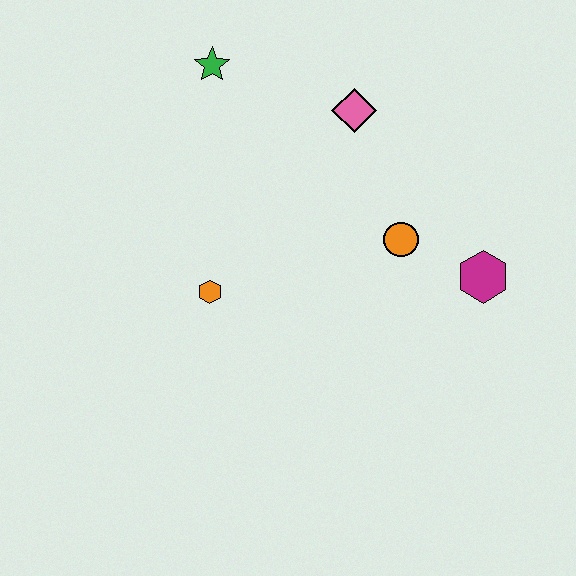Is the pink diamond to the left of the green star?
No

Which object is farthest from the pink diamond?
The orange hexagon is farthest from the pink diamond.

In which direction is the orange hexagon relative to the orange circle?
The orange hexagon is to the left of the orange circle.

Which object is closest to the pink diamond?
The orange circle is closest to the pink diamond.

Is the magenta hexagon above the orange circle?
No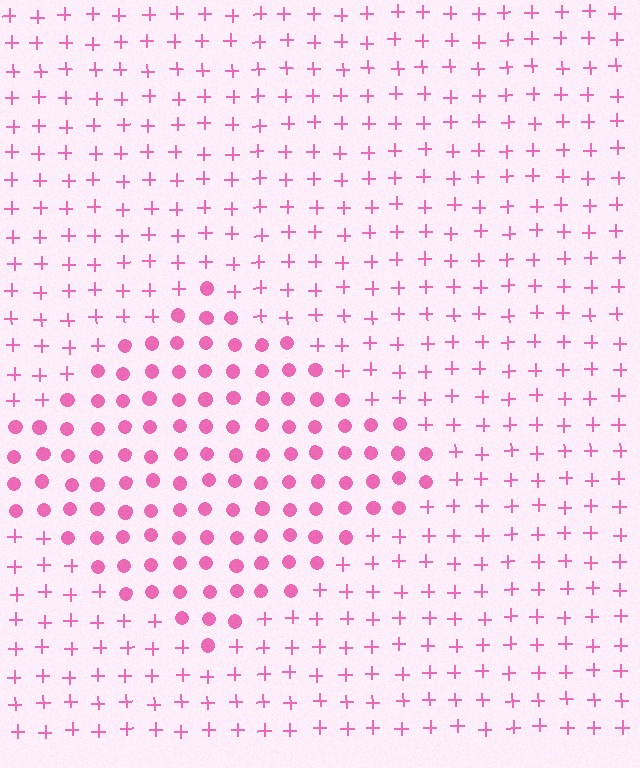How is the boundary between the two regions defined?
The boundary is defined by a change in element shape: circles inside vs. plus signs outside. All elements share the same color and spacing.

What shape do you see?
I see a diamond.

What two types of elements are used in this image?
The image uses circles inside the diamond region and plus signs outside it.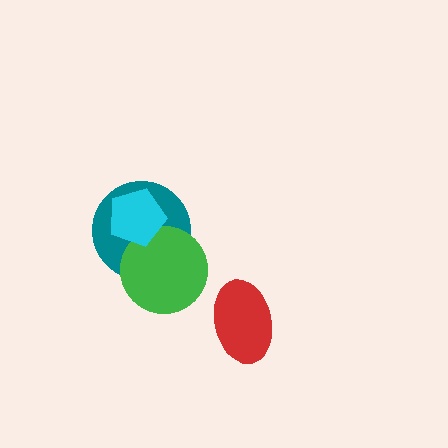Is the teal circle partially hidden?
Yes, it is partially covered by another shape.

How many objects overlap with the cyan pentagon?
2 objects overlap with the cyan pentagon.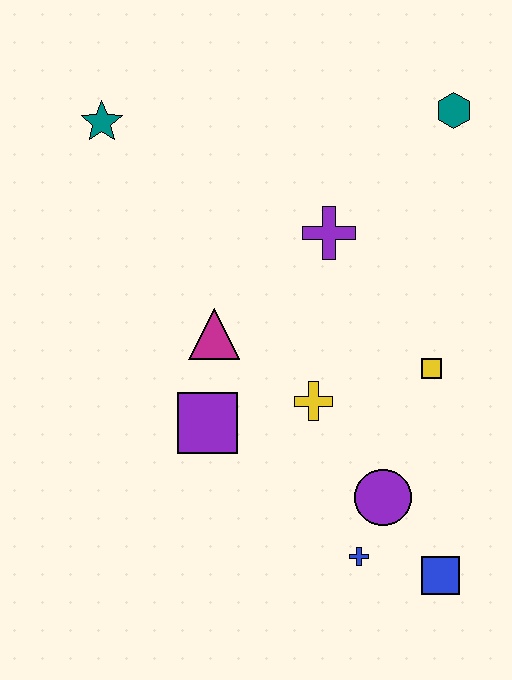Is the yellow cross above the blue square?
Yes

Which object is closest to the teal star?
The magenta triangle is closest to the teal star.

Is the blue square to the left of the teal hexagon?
Yes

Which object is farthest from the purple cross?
The blue square is farthest from the purple cross.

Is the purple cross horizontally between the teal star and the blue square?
Yes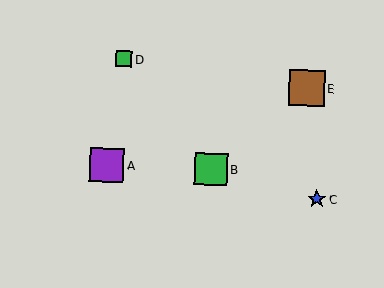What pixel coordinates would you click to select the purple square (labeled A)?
Click at (107, 165) to select the purple square A.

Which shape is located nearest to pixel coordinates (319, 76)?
The brown square (labeled E) at (307, 88) is nearest to that location.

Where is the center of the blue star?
The center of the blue star is at (317, 199).